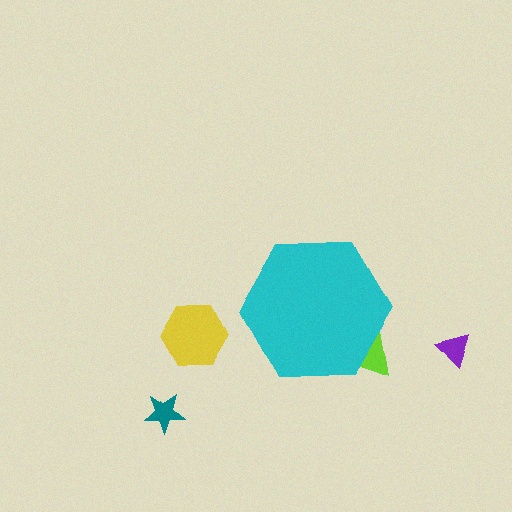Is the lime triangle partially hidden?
Yes, the lime triangle is partially hidden behind the cyan hexagon.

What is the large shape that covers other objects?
A cyan hexagon.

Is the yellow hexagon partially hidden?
No, the yellow hexagon is fully visible.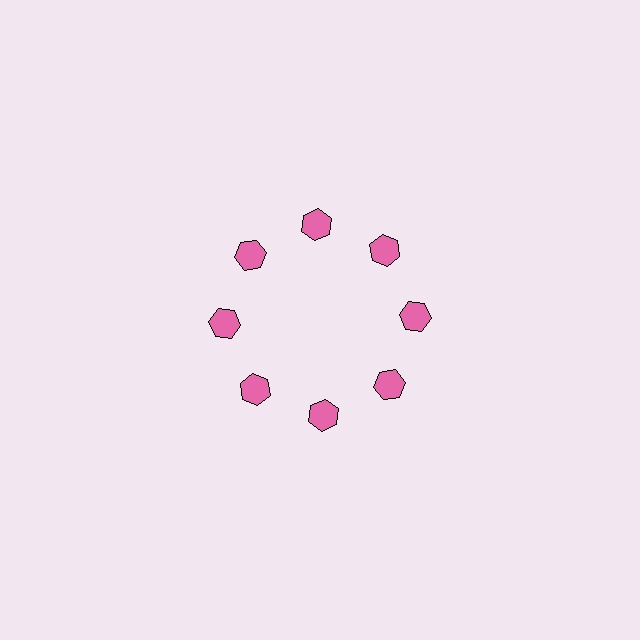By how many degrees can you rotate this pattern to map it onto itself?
The pattern maps onto itself every 45 degrees of rotation.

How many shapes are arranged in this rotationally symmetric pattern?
There are 8 shapes, arranged in 8 groups of 1.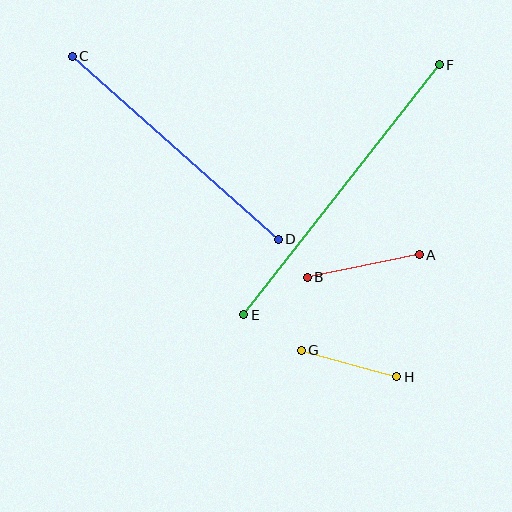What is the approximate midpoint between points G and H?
The midpoint is at approximately (349, 364) pixels.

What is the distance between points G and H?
The distance is approximately 99 pixels.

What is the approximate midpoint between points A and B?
The midpoint is at approximately (363, 266) pixels.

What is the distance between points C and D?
The distance is approximately 276 pixels.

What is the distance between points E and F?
The distance is approximately 317 pixels.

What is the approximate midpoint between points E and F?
The midpoint is at approximately (341, 190) pixels.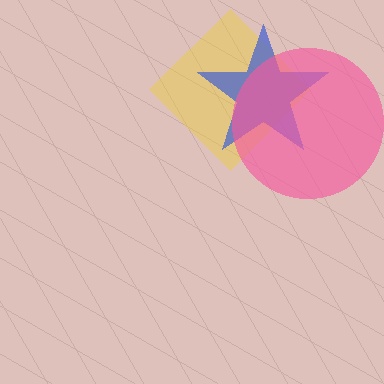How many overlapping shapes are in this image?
There are 3 overlapping shapes in the image.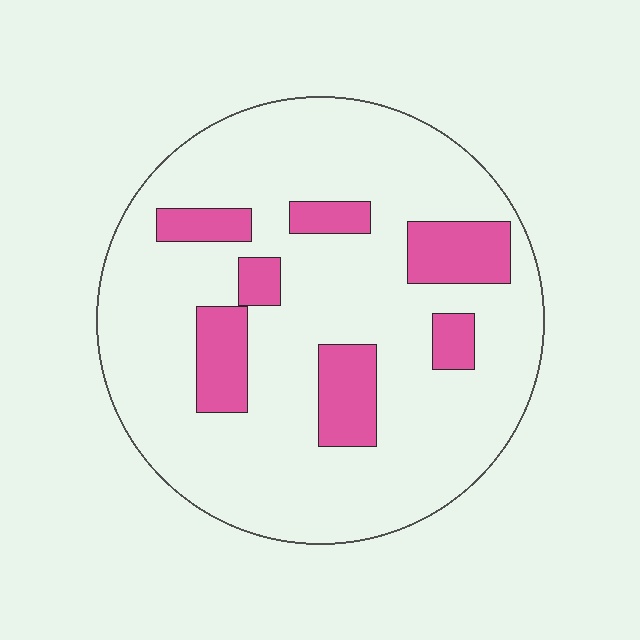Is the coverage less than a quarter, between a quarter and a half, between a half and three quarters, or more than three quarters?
Less than a quarter.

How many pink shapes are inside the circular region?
7.